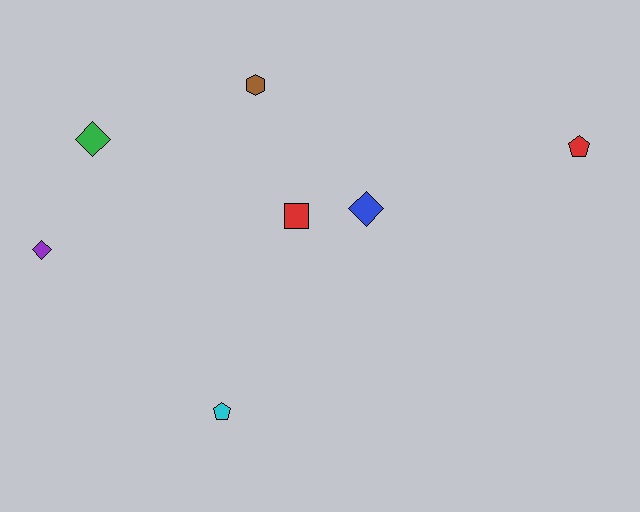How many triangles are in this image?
There are no triangles.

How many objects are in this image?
There are 7 objects.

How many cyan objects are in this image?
There is 1 cyan object.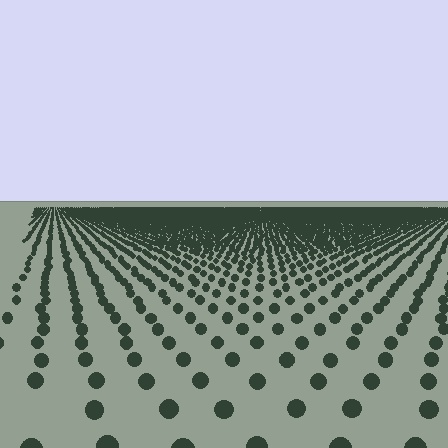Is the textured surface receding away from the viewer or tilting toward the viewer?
The surface is receding away from the viewer. Texture elements get smaller and denser toward the top.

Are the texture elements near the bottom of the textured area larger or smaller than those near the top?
Larger. Near the bottom, elements are closer to the viewer and appear at a bigger on-screen size.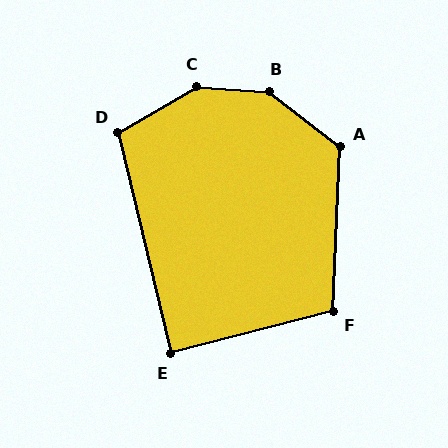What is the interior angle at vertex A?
Approximately 125 degrees (obtuse).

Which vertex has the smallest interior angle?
E, at approximately 89 degrees.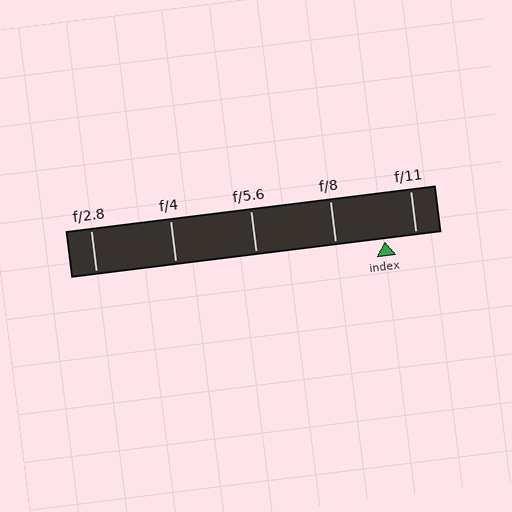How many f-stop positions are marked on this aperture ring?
There are 5 f-stop positions marked.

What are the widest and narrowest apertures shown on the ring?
The widest aperture shown is f/2.8 and the narrowest is f/11.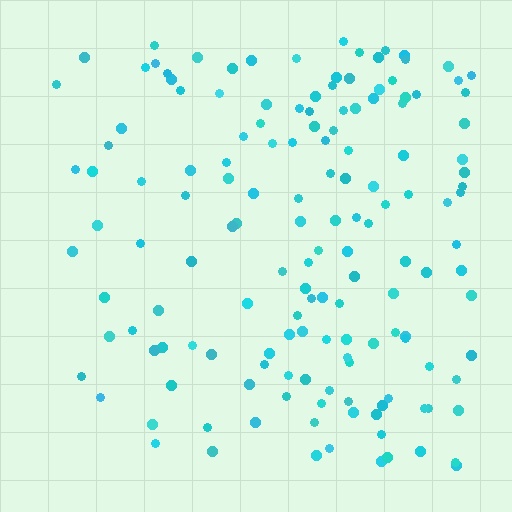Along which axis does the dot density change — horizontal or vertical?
Horizontal.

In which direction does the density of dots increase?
From left to right, with the right side densest.